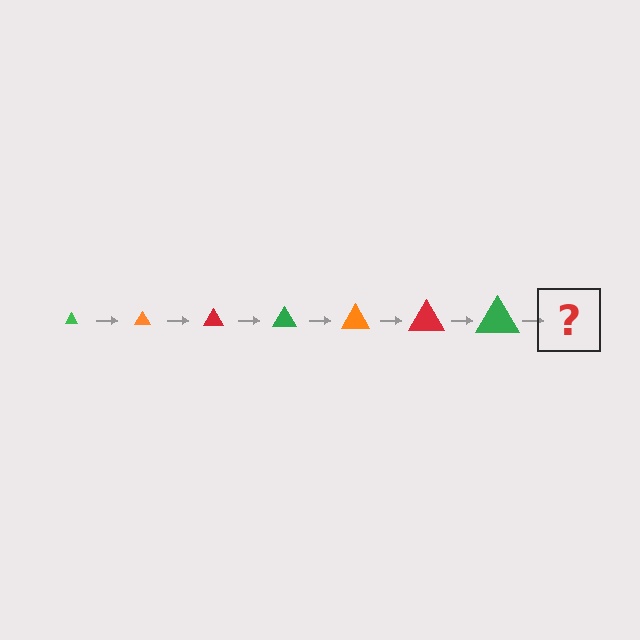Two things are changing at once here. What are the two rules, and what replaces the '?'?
The two rules are that the triangle grows larger each step and the color cycles through green, orange, and red. The '?' should be an orange triangle, larger than the previous one.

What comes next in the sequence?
The next element should be an orange triangle, larger than the previous one.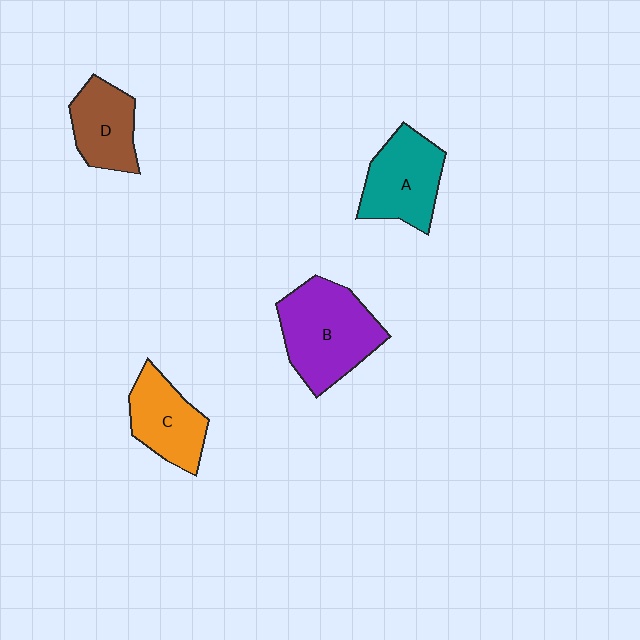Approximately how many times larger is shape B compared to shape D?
Approximately 1.6 times.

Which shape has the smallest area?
Shape D (brown).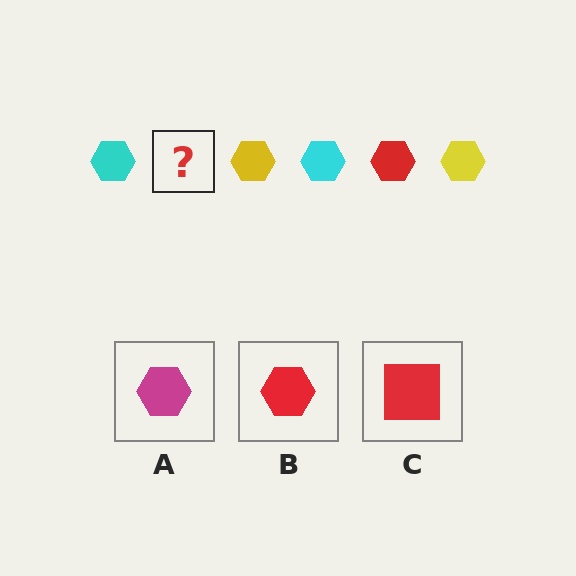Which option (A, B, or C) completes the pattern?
B.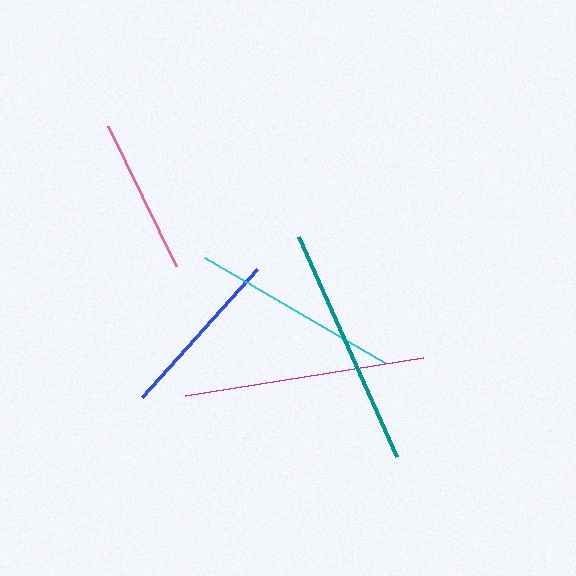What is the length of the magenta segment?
The magenta segment is approximately 241 pixels long.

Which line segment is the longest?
The teal line is the longest at approximately 241 pixels.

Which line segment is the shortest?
The pink line is the shortest at approximately 156 pixels.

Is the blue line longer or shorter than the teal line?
The teal line is longer than the blue line.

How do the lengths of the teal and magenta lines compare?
The teal and magenta lines are approximately the same length.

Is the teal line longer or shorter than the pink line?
The teal line is longer than the pink line.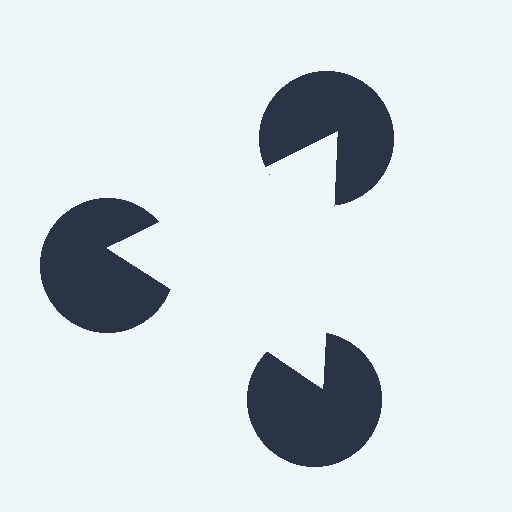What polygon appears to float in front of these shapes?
An illusory triangle — its edges are inferred from the aligned wedge cuts in the pac-man discs, not physically drawn.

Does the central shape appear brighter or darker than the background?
It typically appears slightly brighter than the background, even though no actual brightness change is drawn.